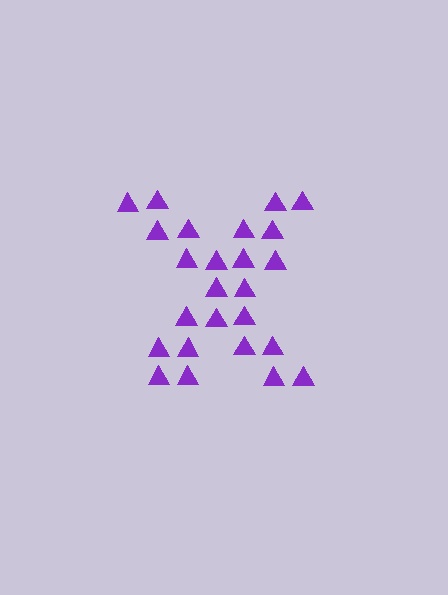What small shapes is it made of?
It is made of small triangles.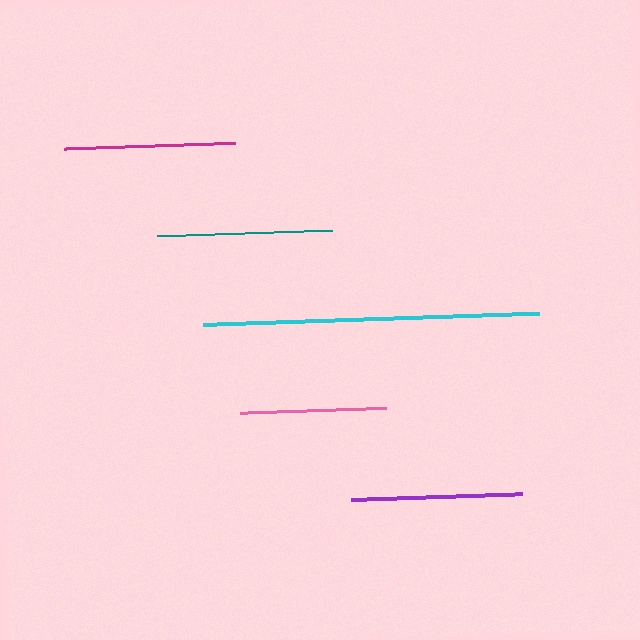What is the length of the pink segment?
The pink segment is approximately 146 pixels long.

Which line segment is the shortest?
The pink line is the shortest at approximately 146 pixels.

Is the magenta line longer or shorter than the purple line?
The purple line is longer than the magenta line.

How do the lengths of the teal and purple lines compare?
The teal and purple lines are approximately the same length.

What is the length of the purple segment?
The purple segment is approximately 171 pixels long.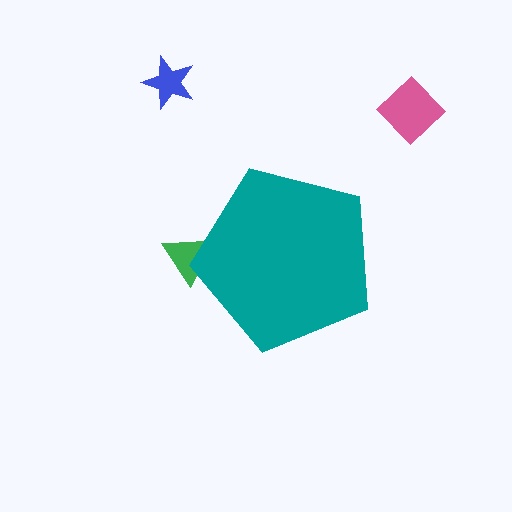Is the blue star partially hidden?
No, the blue star is fully visible.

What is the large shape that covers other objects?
A teal pentagon.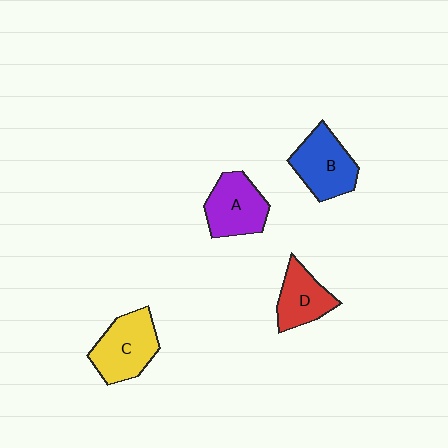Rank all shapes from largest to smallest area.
From largest to smallest: C (yellow), B (blue), A (purple), D (red).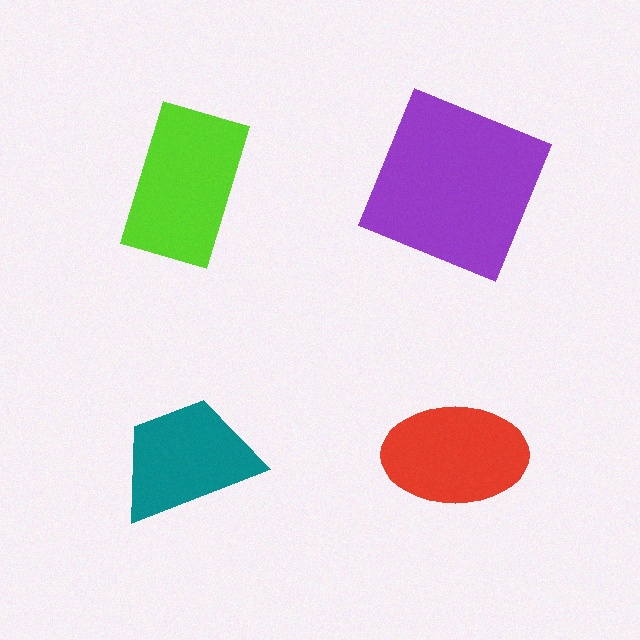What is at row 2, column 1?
A teal trapezoid.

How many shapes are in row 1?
2 shapes.